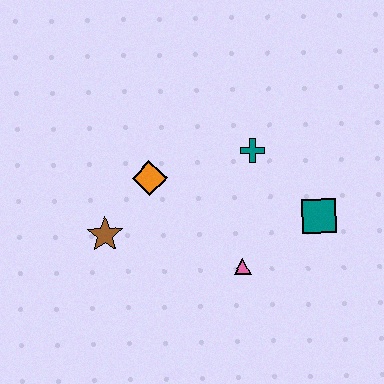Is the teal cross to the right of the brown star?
Yes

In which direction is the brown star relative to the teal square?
The brown star is to the left of the teal square.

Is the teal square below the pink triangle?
No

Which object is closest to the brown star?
The orange diamond is closest to the brown star.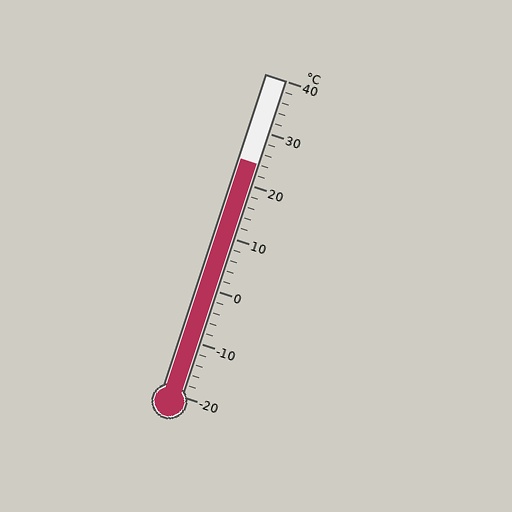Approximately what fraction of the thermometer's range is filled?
The thermometer is filled to approximately 75% of its range.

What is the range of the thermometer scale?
The thermometer scale ranges from -20°C to 40°C.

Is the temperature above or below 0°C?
The temperature is above 0°C.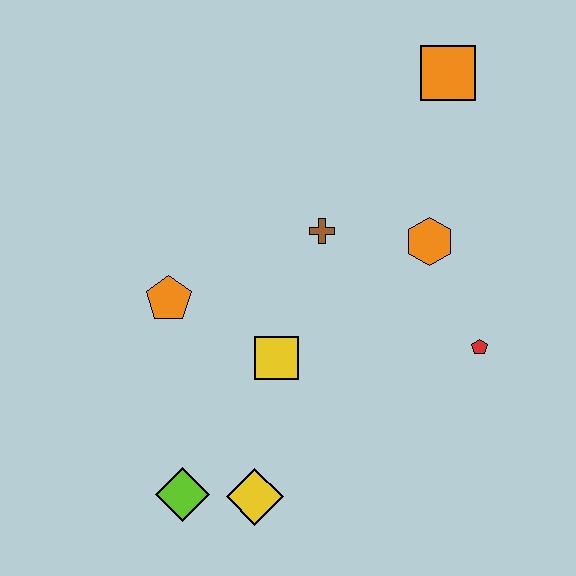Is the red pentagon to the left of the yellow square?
No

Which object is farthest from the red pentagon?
The lime diamond is farthest from the red pentagon.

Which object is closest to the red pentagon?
The orange hexagon is closest to the red pentagon.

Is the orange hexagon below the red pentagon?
No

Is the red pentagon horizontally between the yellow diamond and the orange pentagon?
No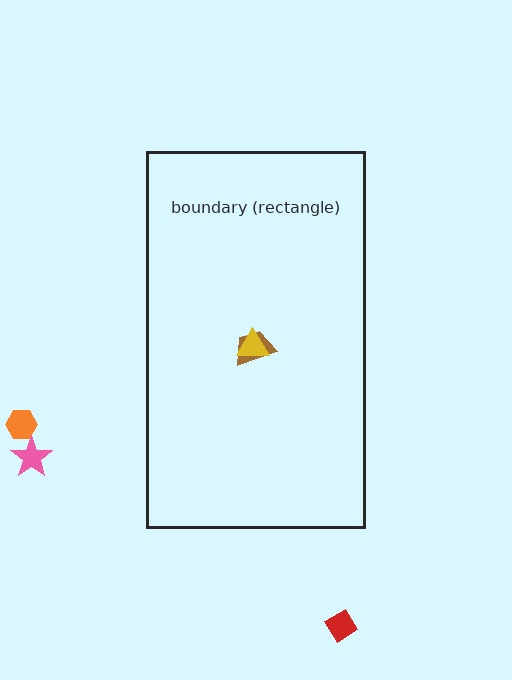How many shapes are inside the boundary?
2 inside, 3 outside.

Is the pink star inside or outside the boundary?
Outside.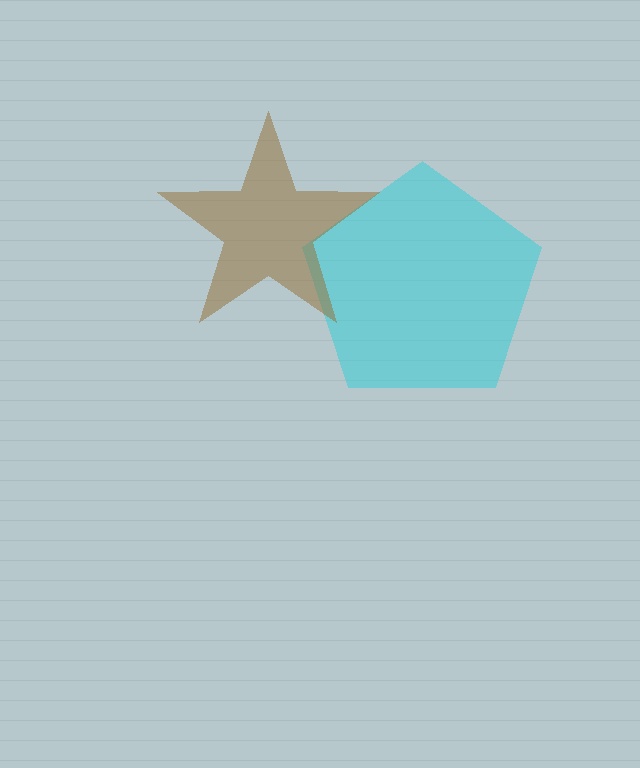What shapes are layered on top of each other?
The layered shapes are: a cyan pentagon, a brown star.